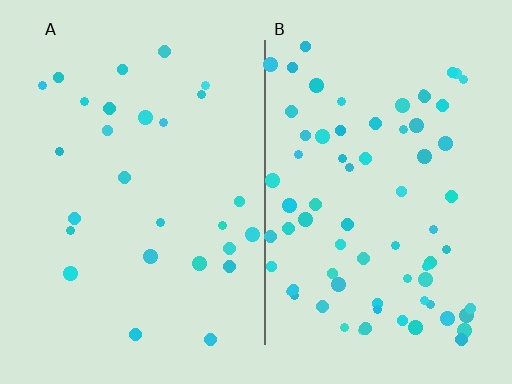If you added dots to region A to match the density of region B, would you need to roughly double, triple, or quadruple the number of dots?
Approximately triple.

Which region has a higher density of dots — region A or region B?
B (the right).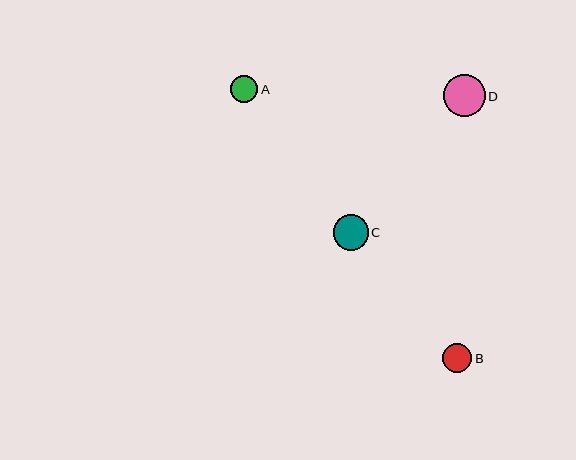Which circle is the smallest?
Circle A is the smallest with a size of approximately 27 pixels.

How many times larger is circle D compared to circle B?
Circle D is approximately 1.4 times the size of circle B.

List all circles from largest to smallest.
From largest to smallest: D, C, B, A.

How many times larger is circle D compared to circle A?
Circle D is approximately 1.6 times the size of circle A.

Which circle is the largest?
Circle D is the largest with a size of approximately 42 pixels.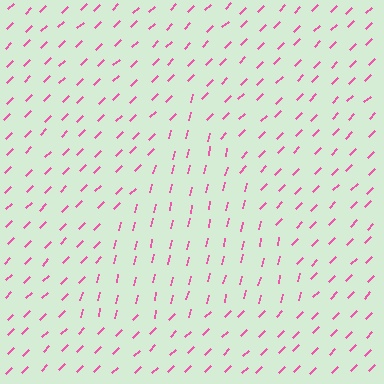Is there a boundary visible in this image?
Yes, there is a texture boundary formed by a change in line orientation.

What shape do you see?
I see a triangle.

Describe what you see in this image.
The image is filled with small pink line segments. A triangle region in the image has lines oriented differently from the surrounding lines, creating a visible texture boundary.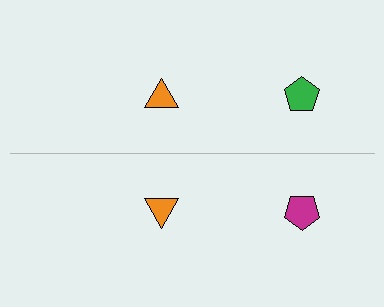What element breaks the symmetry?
The magenta pentagon on the bottom side breaks the symmetry — its mirror counterpart is green.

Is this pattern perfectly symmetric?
No, the pattern is not perfectly symmetric. The magenta pentagon on the bottom side breaks the symmetry — its mirror counterpart is green.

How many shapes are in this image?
There are 4 shapes in this image.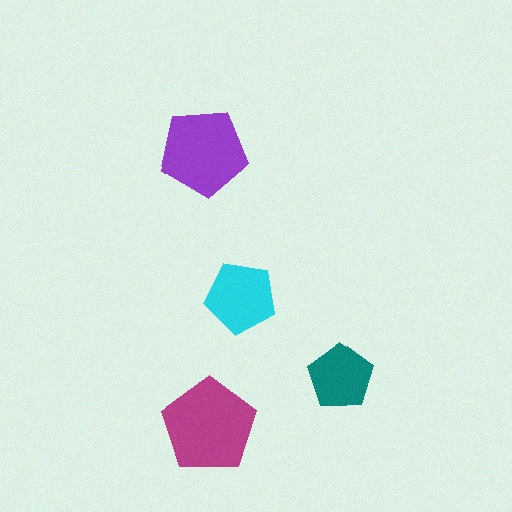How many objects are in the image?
There are 4 objects in the image.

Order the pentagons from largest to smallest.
the magenta one, the purple one, the cyan one, the teal one.